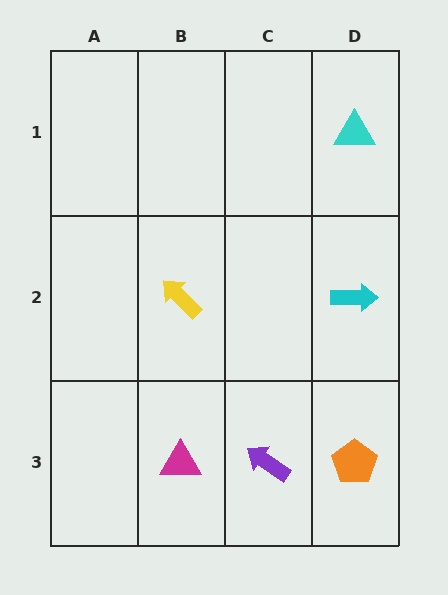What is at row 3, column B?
A magenta triangle.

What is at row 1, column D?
A cyan triangle.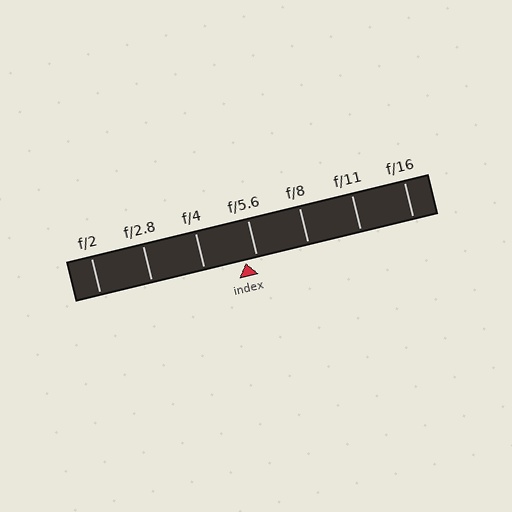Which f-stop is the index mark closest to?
The index mark is closest to f/5.6.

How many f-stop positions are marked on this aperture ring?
There are 7 f-stop positions marked.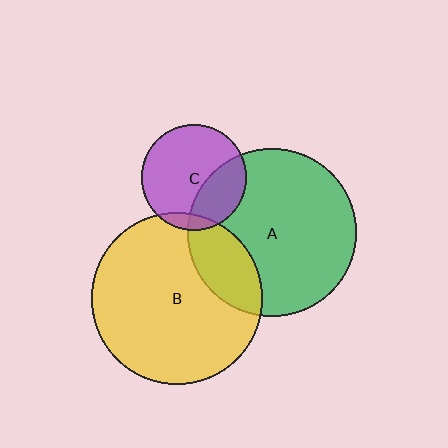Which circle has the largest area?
Circle B (yellow).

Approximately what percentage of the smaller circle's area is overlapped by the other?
Approximately 30%.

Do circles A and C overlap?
Yes.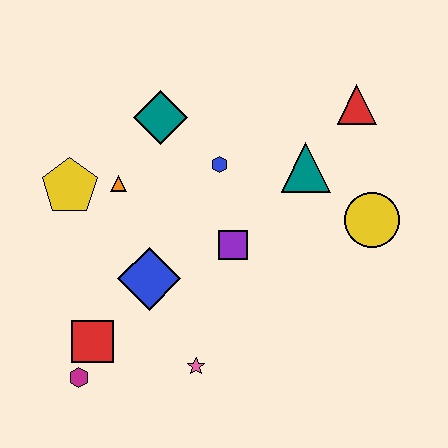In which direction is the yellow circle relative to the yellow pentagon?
The yellow circle is to the right of the yellow pentagon.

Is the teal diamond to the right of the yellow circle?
No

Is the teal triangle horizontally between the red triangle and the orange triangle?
Yes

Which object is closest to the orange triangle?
The yellow pentagon is closest to the orange triangle.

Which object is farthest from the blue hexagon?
The magenta hexagon is farthest from the blue hexagon.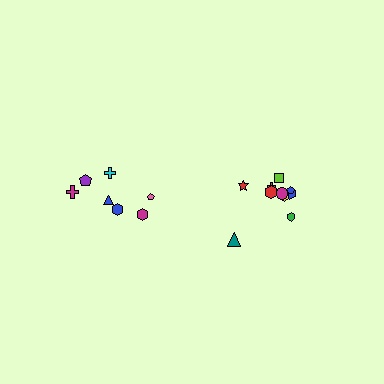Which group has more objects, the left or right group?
The right group.